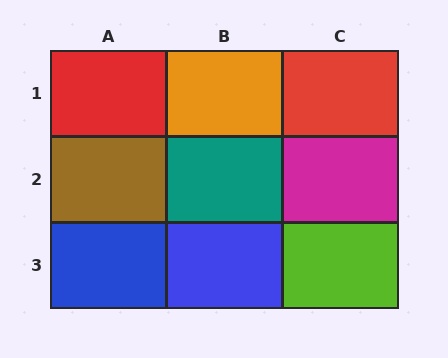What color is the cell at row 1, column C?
Red.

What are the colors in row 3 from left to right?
Blue, blue, lime.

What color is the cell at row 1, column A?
Red.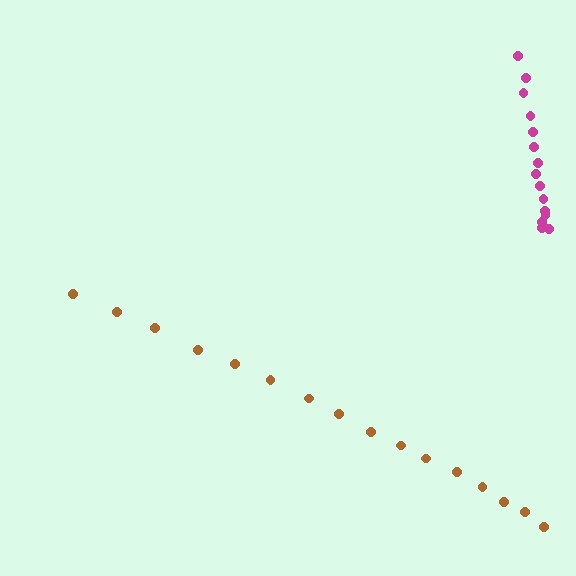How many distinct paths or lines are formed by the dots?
There are 2 distinct paths.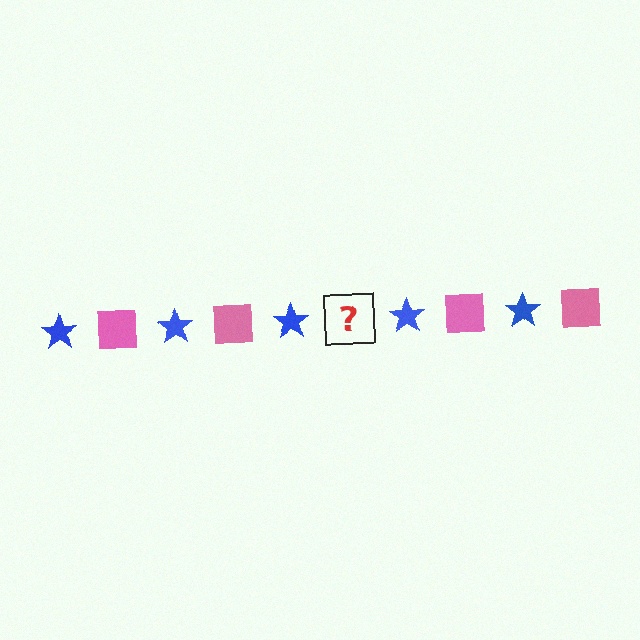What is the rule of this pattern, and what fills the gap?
The rule is that the pattern alternates between blue star and pink square. The gap should be filled with a pink square.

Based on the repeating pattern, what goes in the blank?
The blank should be a pink square.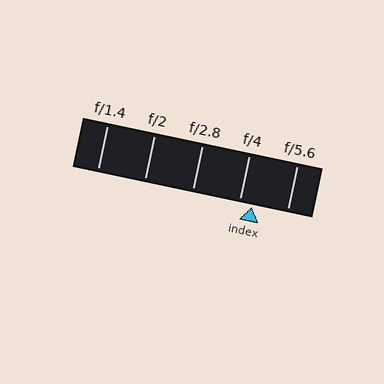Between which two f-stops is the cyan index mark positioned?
The index mark is between f/4 and f/5.6.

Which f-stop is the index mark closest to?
The index mark is closest to f/4.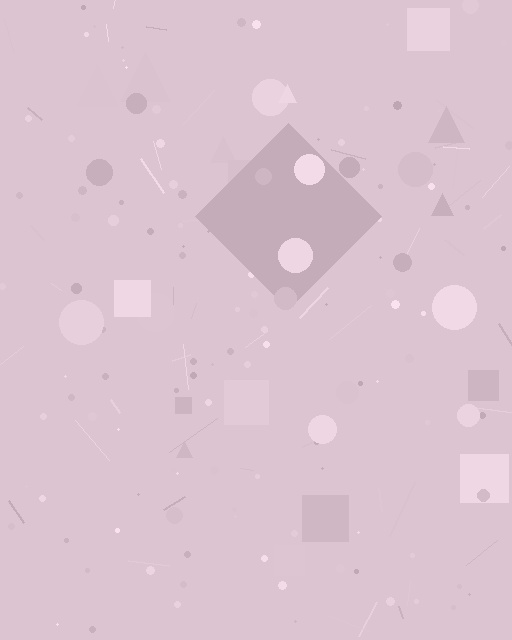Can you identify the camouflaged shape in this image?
The camouflaged shape is a diamond.